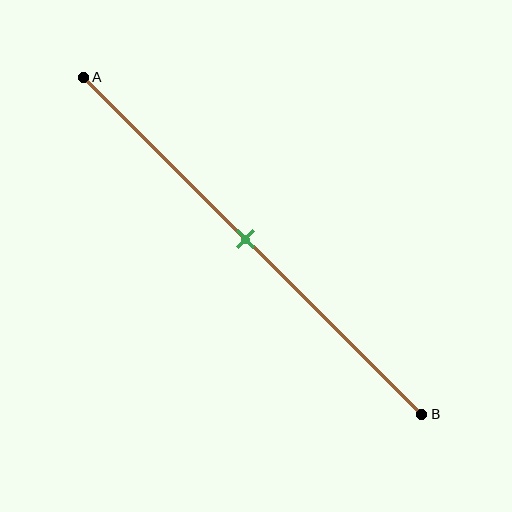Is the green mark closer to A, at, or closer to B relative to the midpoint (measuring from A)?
The green mark is approximately at the midpoint of segment AB.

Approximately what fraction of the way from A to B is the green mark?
The green mark is approximately 50% of the way from A to B.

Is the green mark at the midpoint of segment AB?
Yes, the mark is approximately at the midpoint.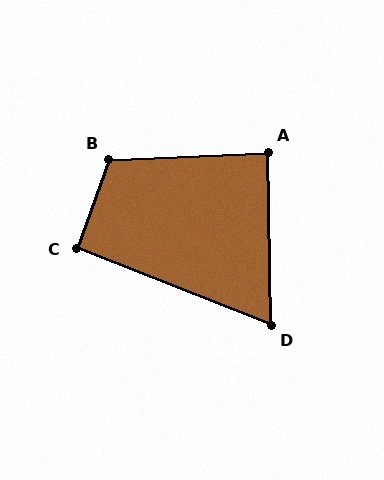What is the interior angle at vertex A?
Approximately 88 degrees (approximately right).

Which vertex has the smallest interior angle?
D, at approximately 68 degrees.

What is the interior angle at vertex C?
Approximately 92 degrees (approximately right).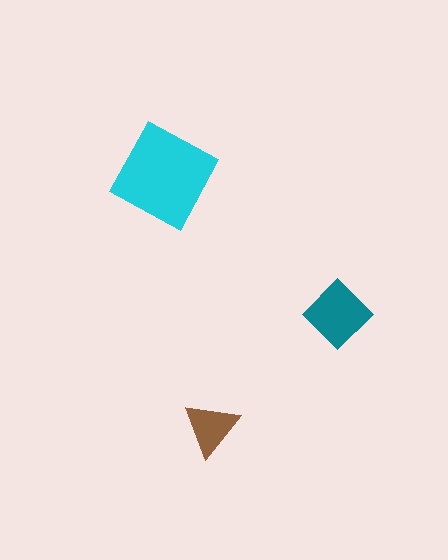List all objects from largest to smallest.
The cyan square, the teal diamond, the brown triangle.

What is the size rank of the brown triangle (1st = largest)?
3rd.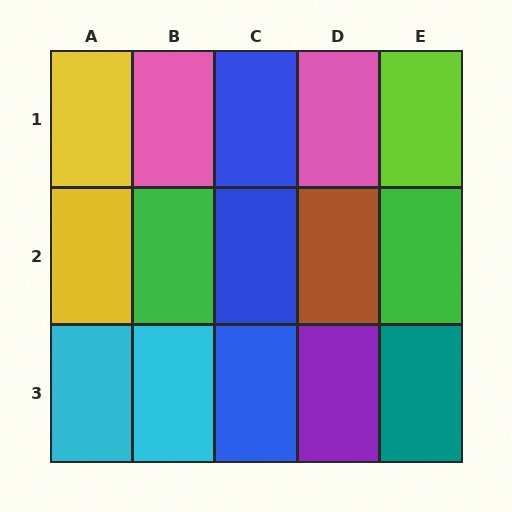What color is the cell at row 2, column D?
Brown.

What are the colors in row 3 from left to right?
Cyan, cyan, blue, purple, teal.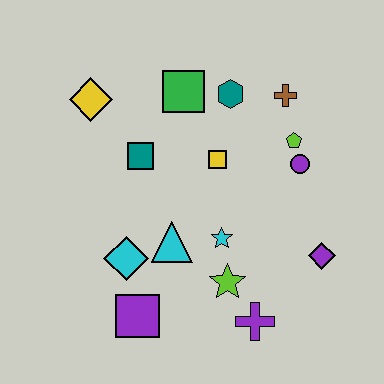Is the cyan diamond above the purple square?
Yes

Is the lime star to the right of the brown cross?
No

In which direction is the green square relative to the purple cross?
The green square is above the purple cross.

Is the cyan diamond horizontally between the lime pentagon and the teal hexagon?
No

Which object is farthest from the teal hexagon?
The purple square is farthest from the teal hexagon.